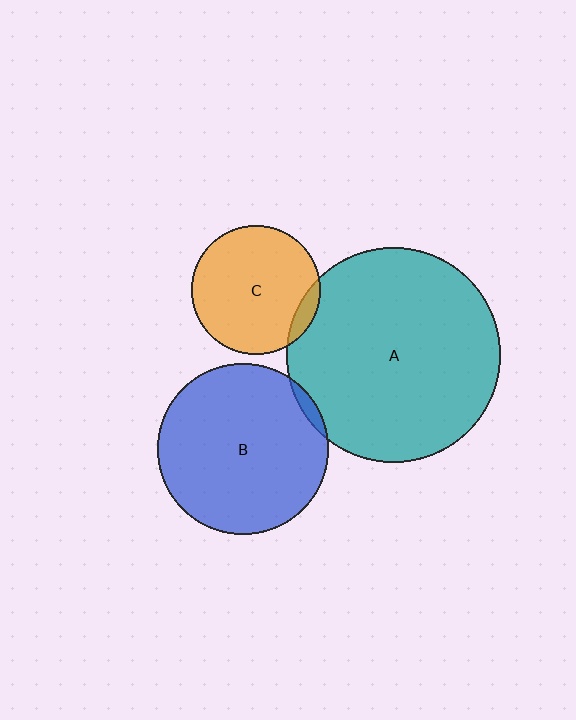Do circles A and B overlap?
Yes.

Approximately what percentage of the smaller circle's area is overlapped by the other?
Approximately 5%.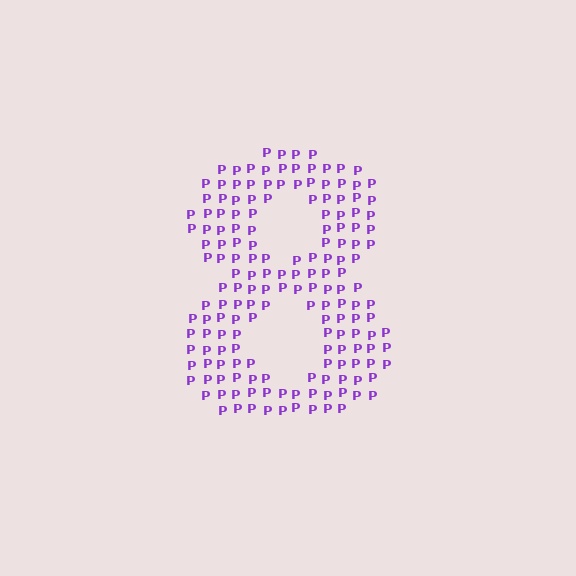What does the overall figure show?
The overall figure shows the digit 8.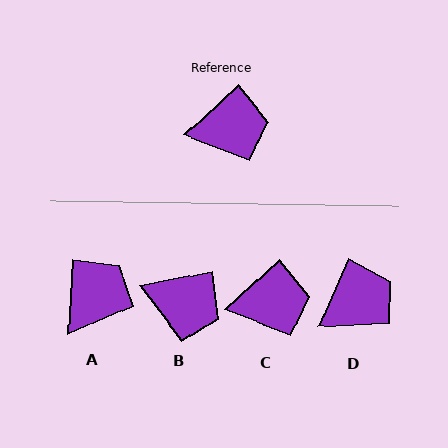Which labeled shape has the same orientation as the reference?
C.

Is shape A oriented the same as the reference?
No, it is off by about 44 degrees.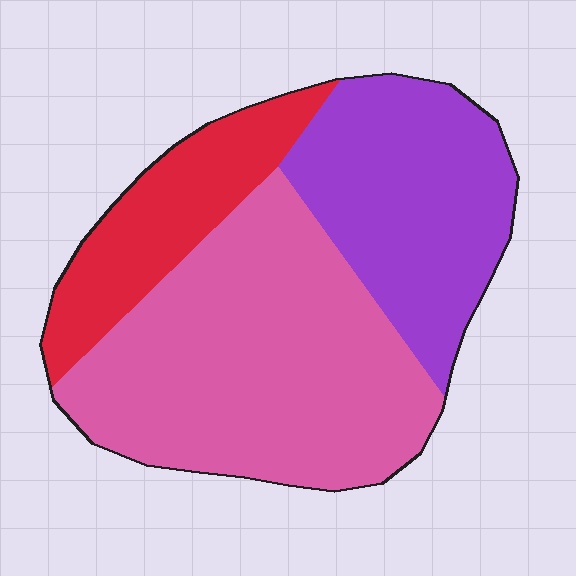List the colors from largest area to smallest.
From largest to smallest: pink, purple, red.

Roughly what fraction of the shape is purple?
Purple covers around 30% of the shape.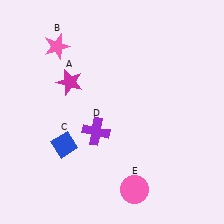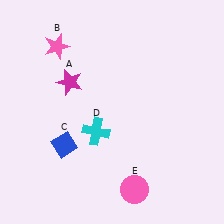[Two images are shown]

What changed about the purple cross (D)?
In Image 1, D is purple. In Image 2, it changed to cyan.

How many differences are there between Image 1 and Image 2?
There is 1 difference between the two images.